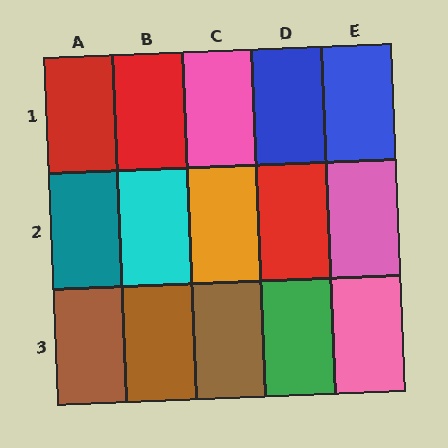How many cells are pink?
3 cells are pink.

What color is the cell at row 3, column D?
Green.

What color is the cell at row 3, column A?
Brown.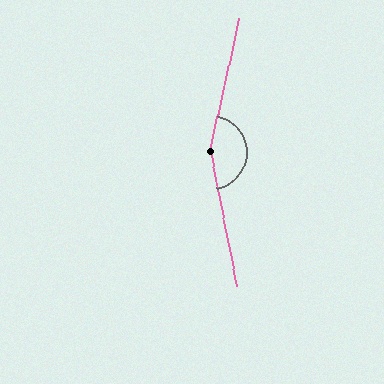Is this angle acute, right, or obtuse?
It is obtuse.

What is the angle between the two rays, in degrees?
Approximately 156 degrees.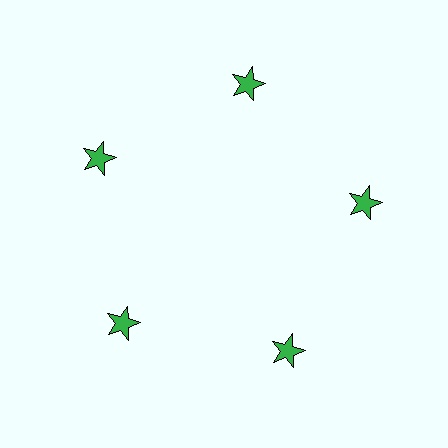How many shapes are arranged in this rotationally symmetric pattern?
There are 5 shapes, arranged in 5 groups of 1.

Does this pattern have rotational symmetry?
Yes, this pattern has 5-fold rotational symmetry. It looks the same after rotating 72 degrees around the center.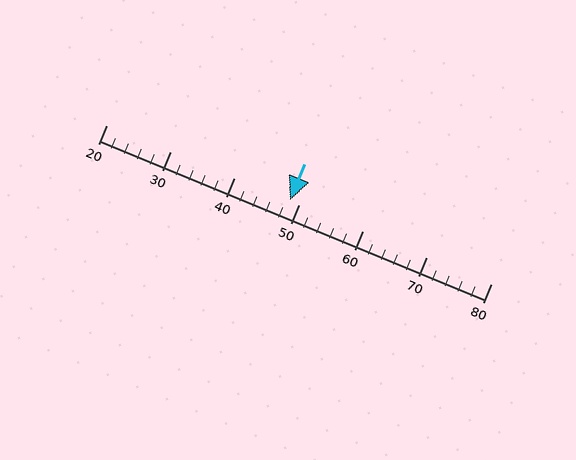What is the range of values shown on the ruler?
The ruler shows values from 20 to 80.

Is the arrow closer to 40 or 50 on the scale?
The arrow is closer to 50.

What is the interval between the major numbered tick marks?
The major tick marks are spaced 10 units apart.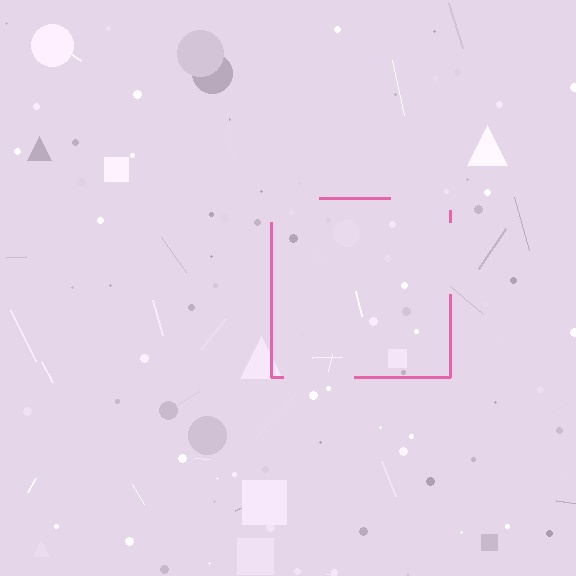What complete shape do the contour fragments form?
The contour fragments form a square.